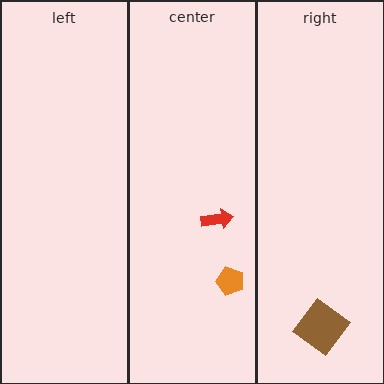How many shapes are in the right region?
1.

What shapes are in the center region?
The orange pentagon, the red arrow.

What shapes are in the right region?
The brown diamond.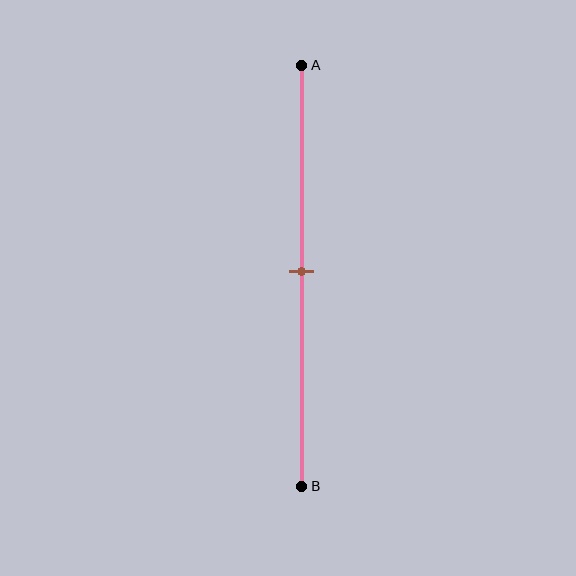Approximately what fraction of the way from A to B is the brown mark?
The brown mark is approximately 50% of the way from A to B.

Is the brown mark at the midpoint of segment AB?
Yes, the mark is approximately at the midpoint.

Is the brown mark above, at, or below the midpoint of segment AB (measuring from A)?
The brown mark is approximately at the midpoint of segment AB.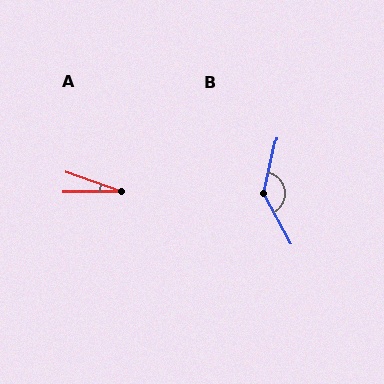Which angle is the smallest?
A, at approximately 19 degrees.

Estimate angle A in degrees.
Approximately 19 degrees.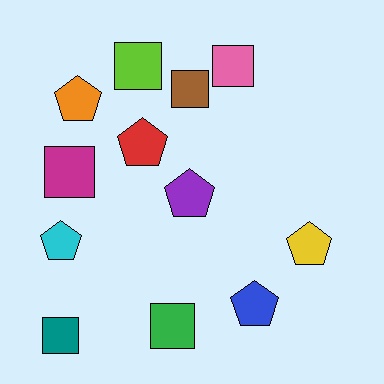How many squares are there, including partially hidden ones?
There are 6 squares.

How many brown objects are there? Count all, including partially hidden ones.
There is 1 brown object.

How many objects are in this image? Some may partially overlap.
There are 12 objects.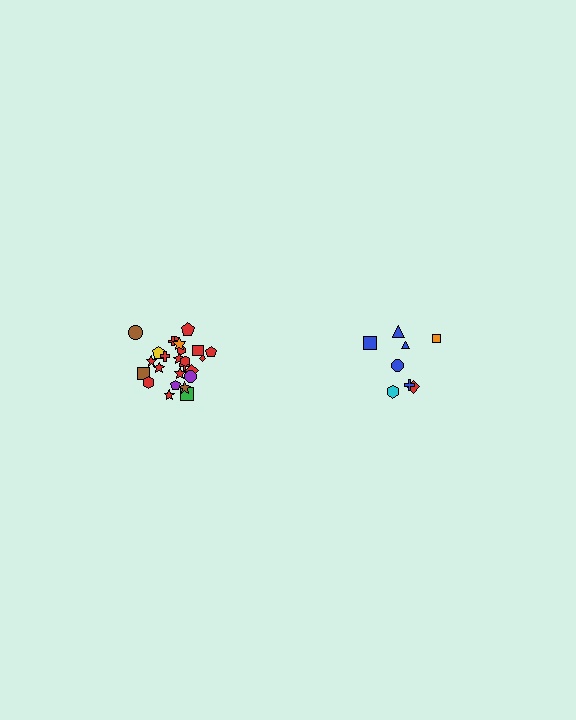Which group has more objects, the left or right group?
The left group.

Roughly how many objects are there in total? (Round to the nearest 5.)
Roughly 35 objects in total.